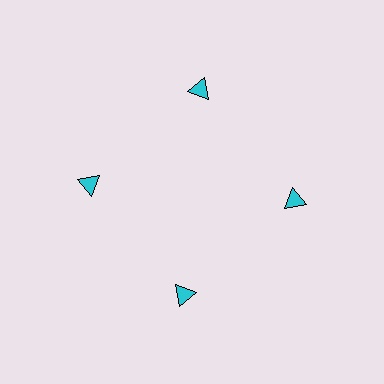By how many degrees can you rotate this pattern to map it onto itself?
The pattern maps onto itself every 90 degrees of rotation.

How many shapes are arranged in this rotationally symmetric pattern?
There are 4 shapes, arranged in 4 groups of 1.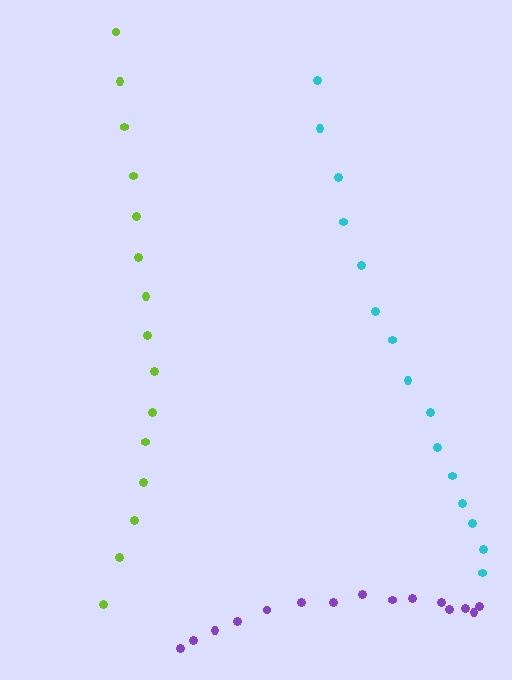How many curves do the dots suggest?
There are 3 distinct paths.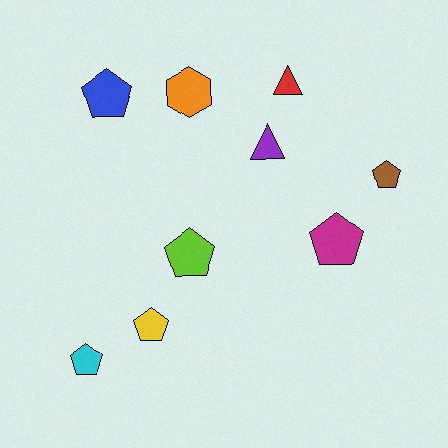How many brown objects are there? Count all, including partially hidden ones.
There is 1 brown object.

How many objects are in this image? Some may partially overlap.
There are 9 objects.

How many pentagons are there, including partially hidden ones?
There are 6 pentagons.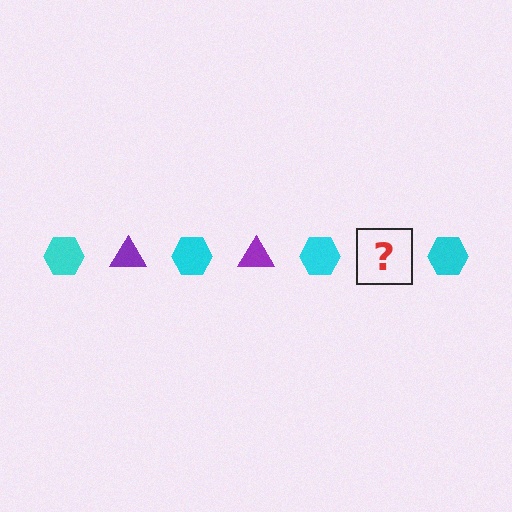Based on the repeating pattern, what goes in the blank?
The blank should be a purple triangle.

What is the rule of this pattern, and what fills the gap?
The rule is that the pattern alternates between cyan hexagon and purple triangle. The gap should be filled with a purple triangle.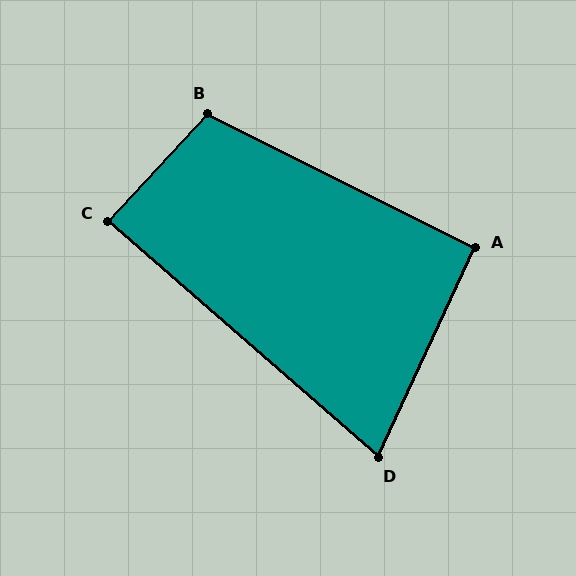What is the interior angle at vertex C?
Approximately 88 degrees (approximately right).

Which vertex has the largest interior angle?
B, at approximately 106 degrees.